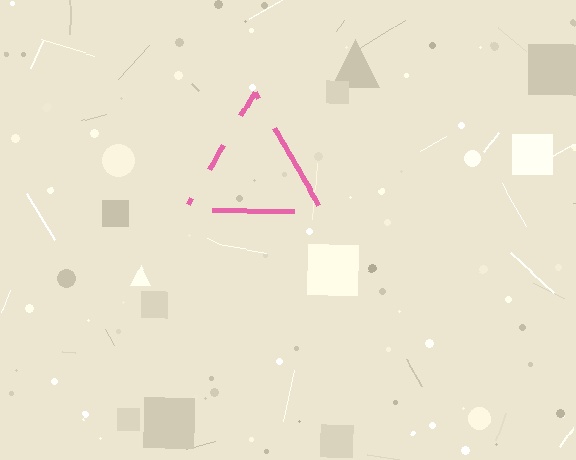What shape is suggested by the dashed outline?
The dashed outline suggests a triangle.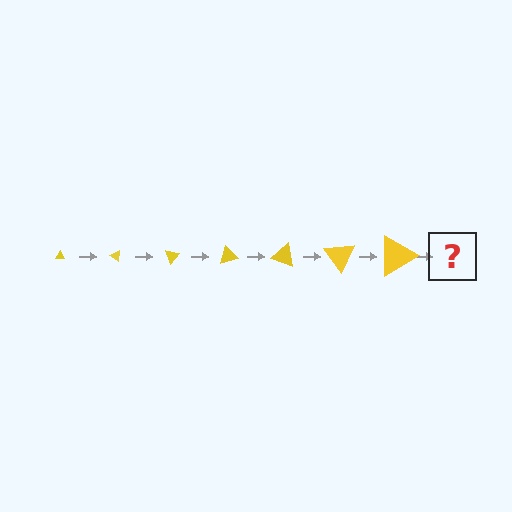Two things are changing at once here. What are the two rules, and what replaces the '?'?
The two rules are that the triangle grows larger each step and it rotates 35 degrees each step. The '?' should be a triangle, larger than the previous one and rotated 245 degrees from the start.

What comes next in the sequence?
The next element should be a triangle, larger than the previous one and rotated 245 degrees from the start.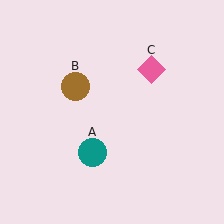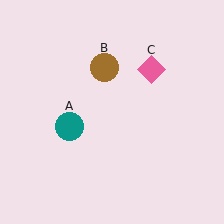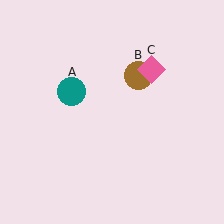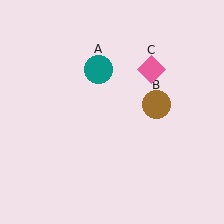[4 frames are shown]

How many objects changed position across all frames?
2 objects changed position: teal circle (object A), brown circle (object B).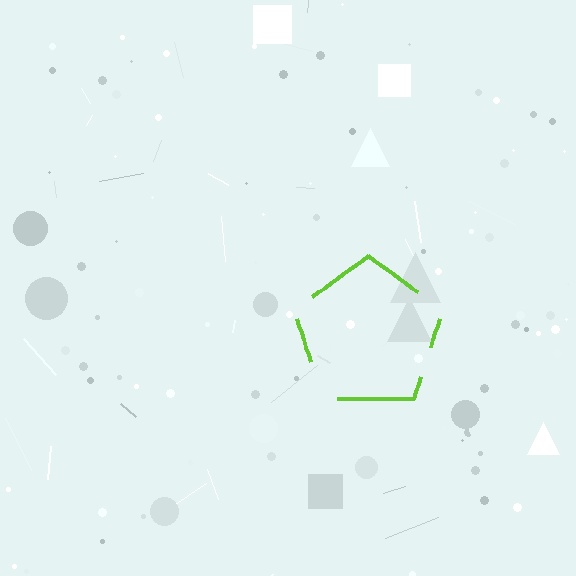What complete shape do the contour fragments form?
The contour fragments form a pentagon.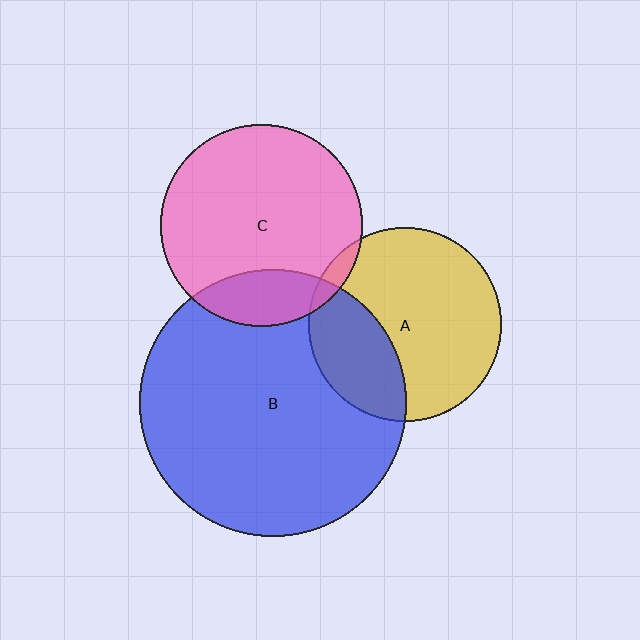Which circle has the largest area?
Circle B (blue).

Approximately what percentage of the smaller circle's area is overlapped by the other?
Approximately 30%.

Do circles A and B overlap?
Yes.